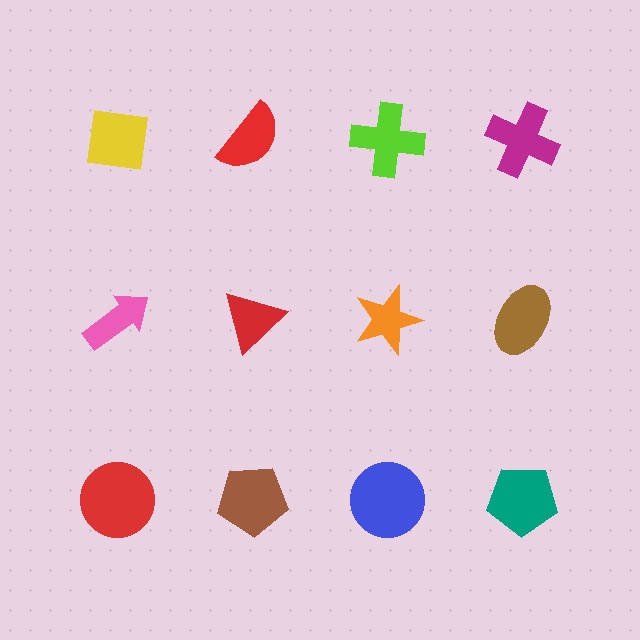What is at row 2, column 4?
A brown ellipse.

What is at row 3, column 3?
A blue circle.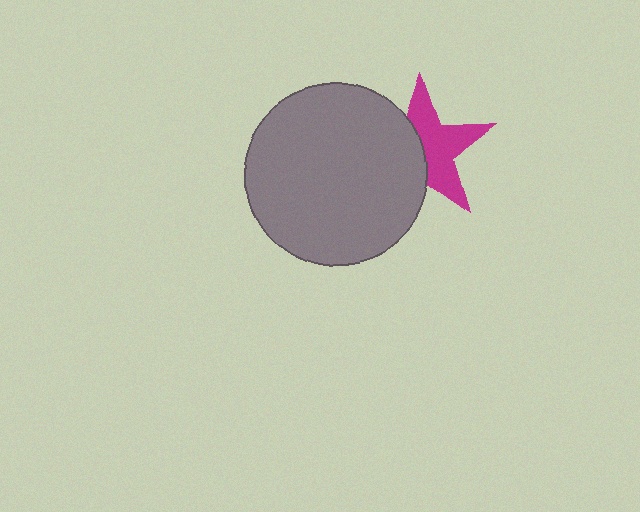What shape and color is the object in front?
The object in front is a gray circle.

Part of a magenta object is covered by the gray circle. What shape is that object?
It is a star.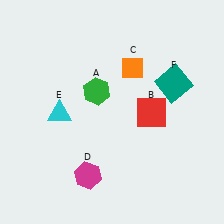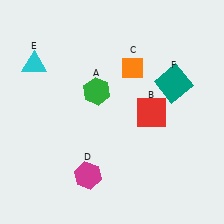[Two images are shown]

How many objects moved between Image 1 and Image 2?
1 object moved between the two images.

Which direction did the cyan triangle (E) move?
The cyan triangle (E) moved up.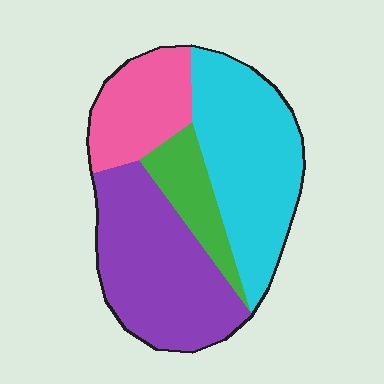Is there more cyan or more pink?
Cyan.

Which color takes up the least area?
Green, at roughly 10%.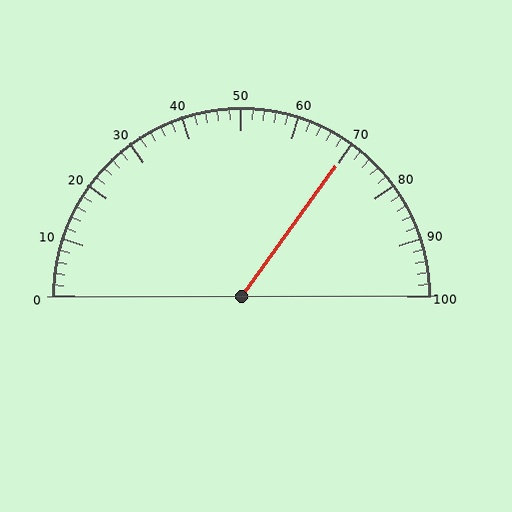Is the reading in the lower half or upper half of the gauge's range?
The reading is in the upper half of the range (0 to 100).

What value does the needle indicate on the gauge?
The needle indicates approximately 70.